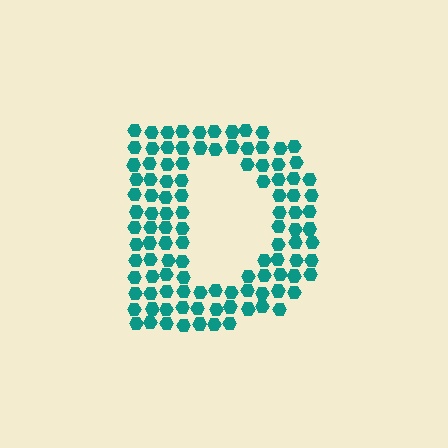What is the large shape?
The large shape is the letter D.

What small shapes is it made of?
It is made of small hexagons.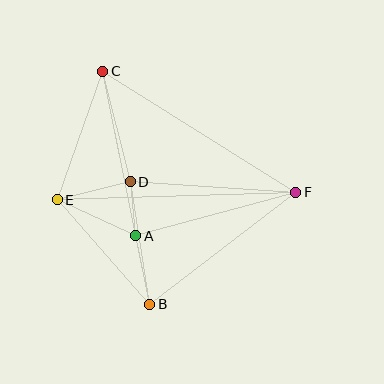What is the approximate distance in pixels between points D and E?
The distance between D and E is approximately 75 pixels.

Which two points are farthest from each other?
Points E and F are farthest from each other.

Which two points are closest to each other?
Points A and D are closest to each other.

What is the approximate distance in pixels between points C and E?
The distance between C and E is approximately 137 pixels.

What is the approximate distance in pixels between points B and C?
The distance between B and C is approximately 238 pixels.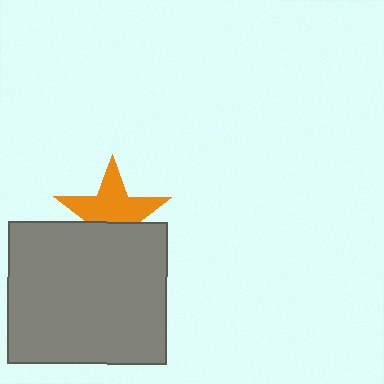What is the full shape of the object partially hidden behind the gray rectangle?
The partially hidden object is an orange star.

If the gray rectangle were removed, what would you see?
You would see the complete orange star.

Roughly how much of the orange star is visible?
About half of it is visible (roughly 60%).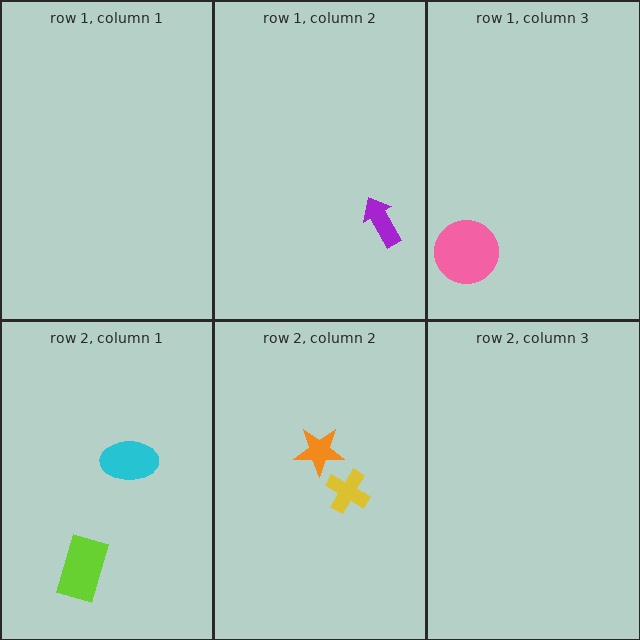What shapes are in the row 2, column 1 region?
The cyan ellipse, the lime rectangle.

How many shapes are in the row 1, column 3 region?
1.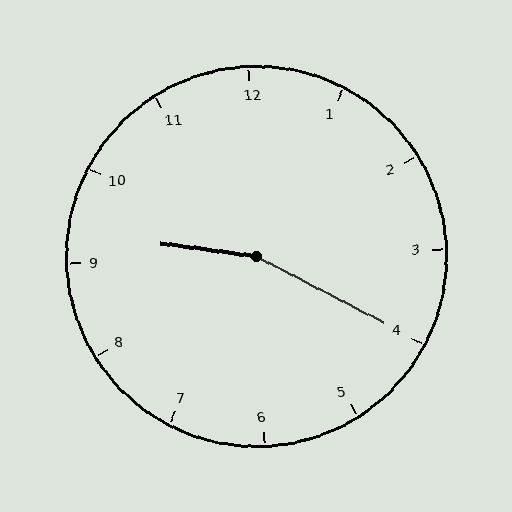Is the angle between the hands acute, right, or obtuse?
It is obtuse.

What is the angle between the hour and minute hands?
Approximately 160 degrees.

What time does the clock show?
9:20.